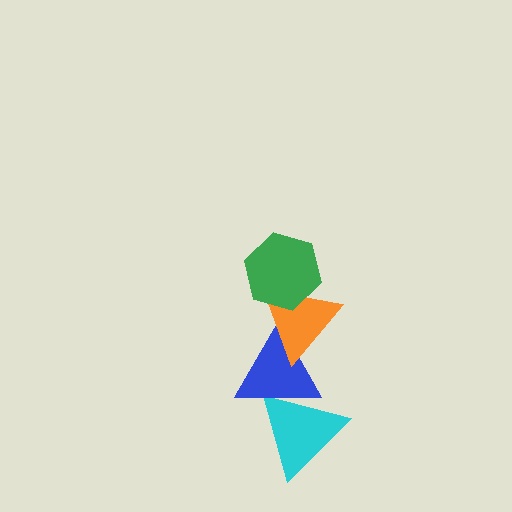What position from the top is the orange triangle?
The orange triangle is 2nd from the top.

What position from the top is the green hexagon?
The green hexagon is 1st from the top.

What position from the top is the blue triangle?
The blue triangle is 3rd from the top.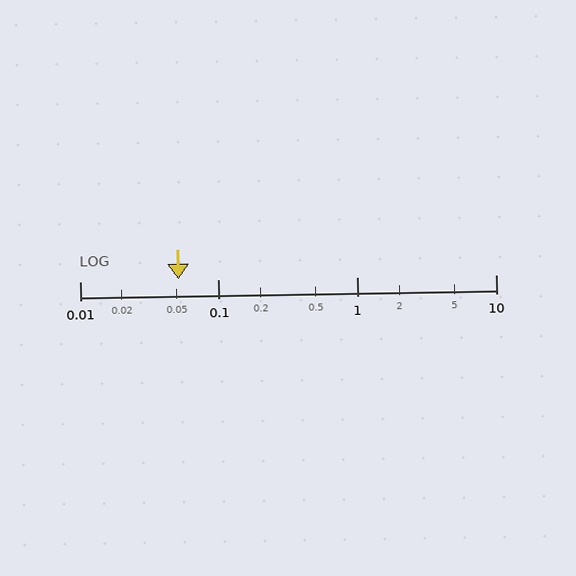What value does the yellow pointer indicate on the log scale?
The pointer indicates approximately 0.051.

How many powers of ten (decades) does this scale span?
The scale spans 3 decades, from 0.01 to 10.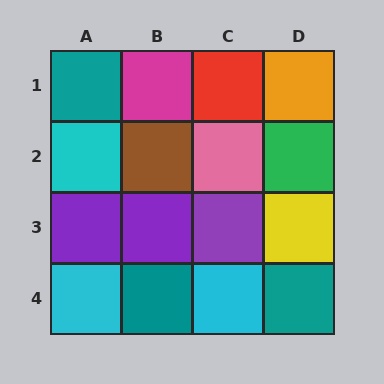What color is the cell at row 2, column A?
Cyan.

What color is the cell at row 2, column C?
Pink.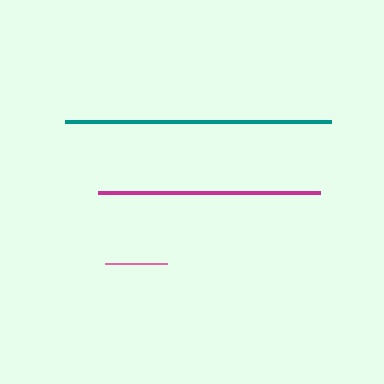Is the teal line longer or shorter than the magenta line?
The teal line is longer than the magenta line.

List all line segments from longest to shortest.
From longest to shortest: teal, magenta, pink.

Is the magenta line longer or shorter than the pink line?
The magenta line is longer than the pink line.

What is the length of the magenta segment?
The magenta segment is approximately 222 pixels long.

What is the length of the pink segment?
The pink segment is approximately 61 pixels long.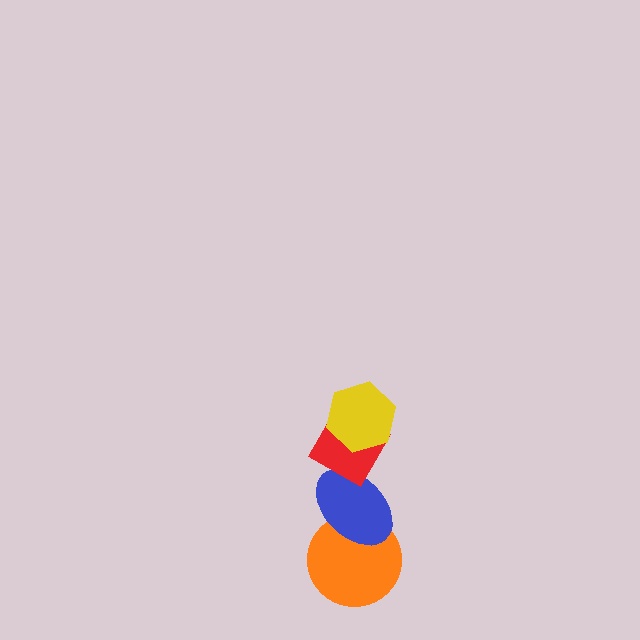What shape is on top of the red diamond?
The yellow hexagon is on top of the red diamond.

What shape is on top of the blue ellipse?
The red diamond is on top of the blue ellipse.